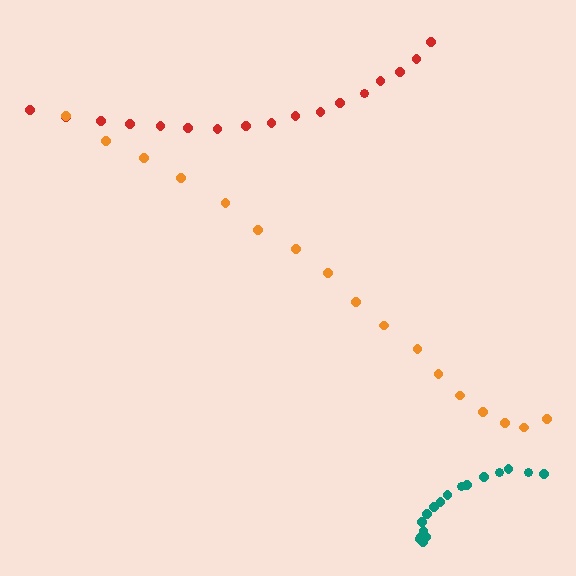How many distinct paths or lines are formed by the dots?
There are 3 distinct paths.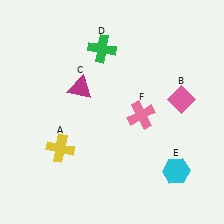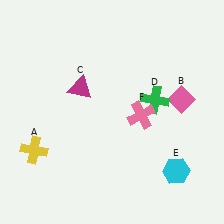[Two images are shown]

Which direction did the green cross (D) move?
The green cross (D) moved right.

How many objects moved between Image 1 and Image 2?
2 objects moved between the two images.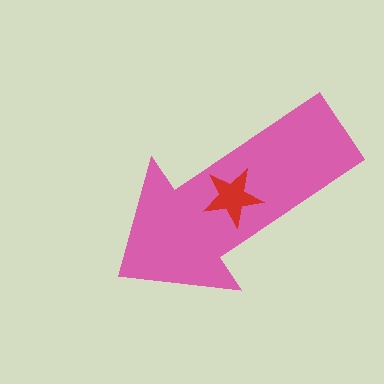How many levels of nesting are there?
2.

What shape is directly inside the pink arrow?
The red star.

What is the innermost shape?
The red star.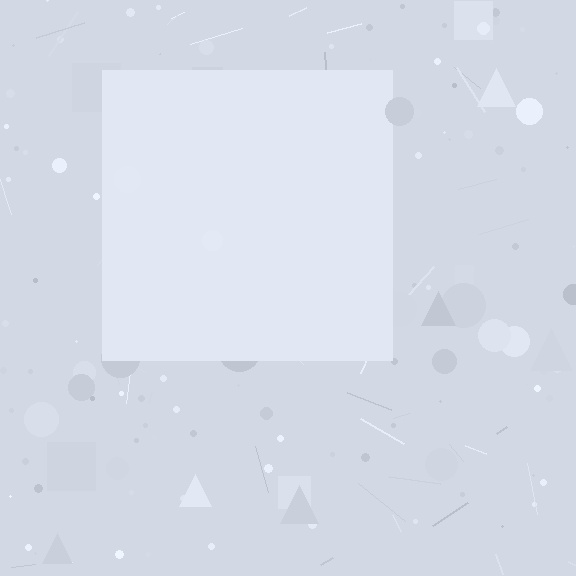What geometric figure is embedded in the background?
A square is embedded in the background.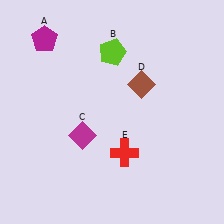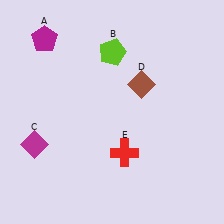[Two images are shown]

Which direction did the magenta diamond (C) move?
The magenta diamond (C) moved left.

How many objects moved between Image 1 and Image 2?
1 object moved between the two images.